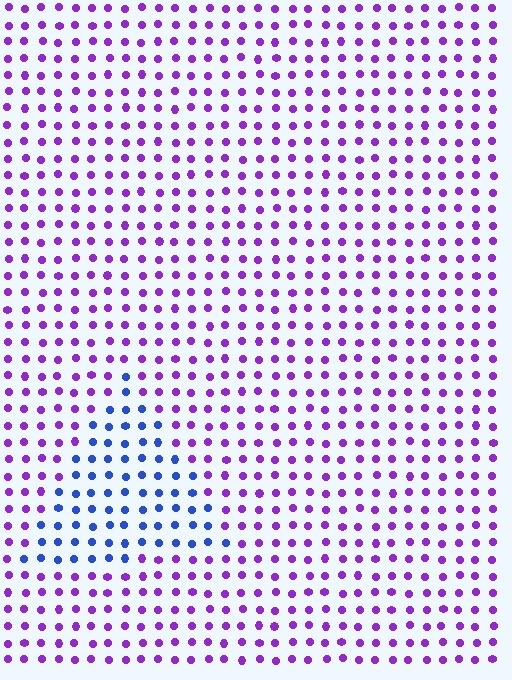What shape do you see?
I see a triangle.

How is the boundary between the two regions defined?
The boundary is defined purely by a slight shift in hue (about 53 degrees). Spacing, size, and orientation are identical on both sides.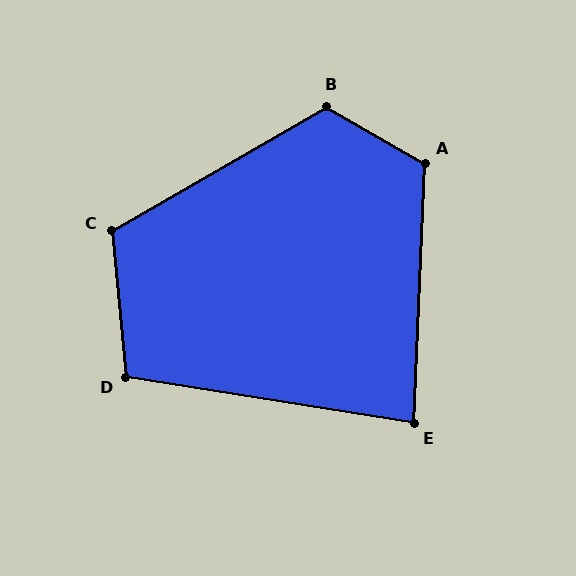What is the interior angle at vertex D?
Approximately 104 degrees (obtuse).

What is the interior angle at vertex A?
Approximately 118 degrees (obtuse).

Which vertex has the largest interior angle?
B, at approximately 120 degrees.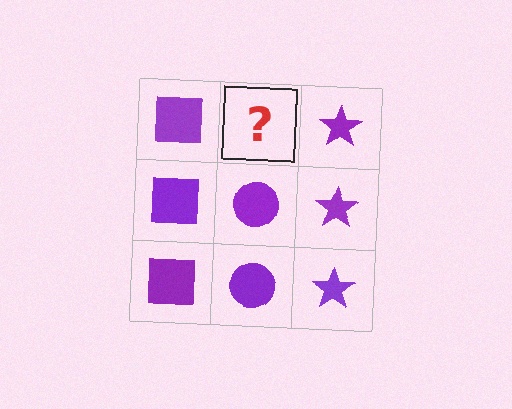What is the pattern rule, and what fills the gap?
The rule is that each column has a consistent shape. The gap should be filled with a purple circle.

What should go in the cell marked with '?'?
The missing cell should contain a purple circle.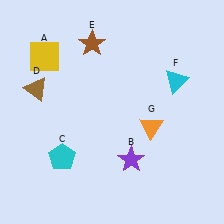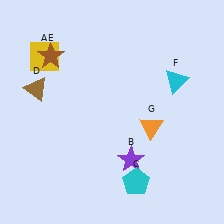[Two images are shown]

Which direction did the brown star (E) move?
The brown star (E) moved left.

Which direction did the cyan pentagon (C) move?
The cyan pentagon (C) moved right.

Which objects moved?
The objects that moved are: the cyan pentagon (C), the brown star (E).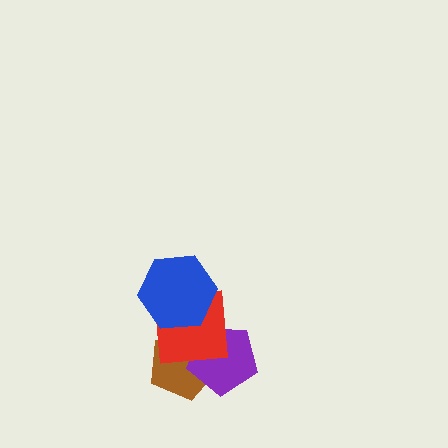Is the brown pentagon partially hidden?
Yes, it is partially covered by another shape.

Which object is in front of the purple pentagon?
The red square is in front of the purple pentagon.